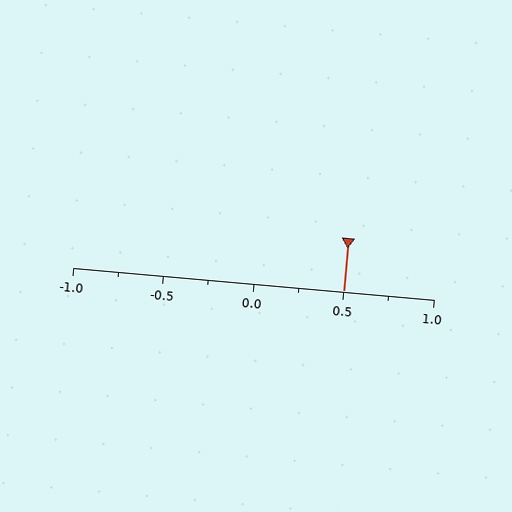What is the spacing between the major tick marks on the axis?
The major ticks are spaced 0.5 apart.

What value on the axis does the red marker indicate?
The marker indicates approximately 0.5.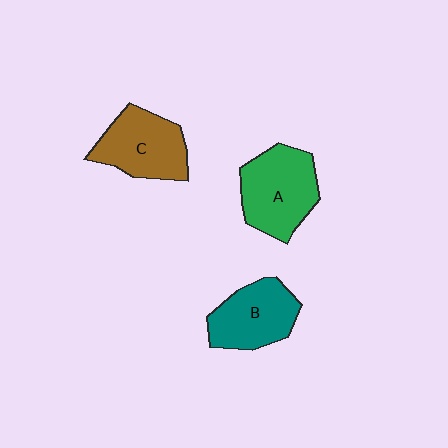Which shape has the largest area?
Shape A (green).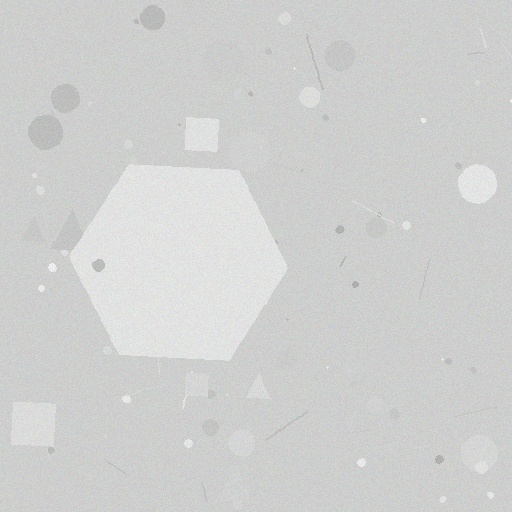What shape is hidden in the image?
A hexagon is hidden in the image.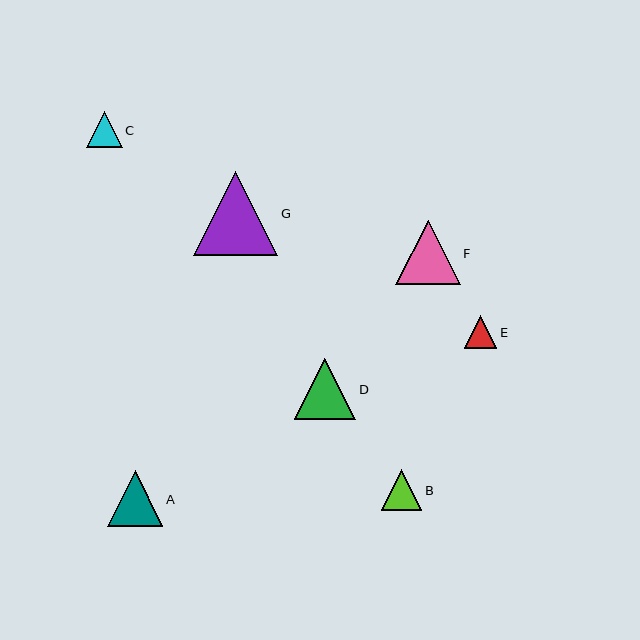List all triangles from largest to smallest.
From largest to smallest: G, F, D, A, B, C, E.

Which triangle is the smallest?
Triangle E is the smallest with a size of approximately 32 pixels.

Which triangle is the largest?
Triangle G is the largest with a size of approximately 84 pixels.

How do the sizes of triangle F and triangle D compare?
Triangle F and triangle D are approximately the same size.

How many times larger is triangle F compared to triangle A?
Triangle F is approximately 1.2 times the size of triangle A.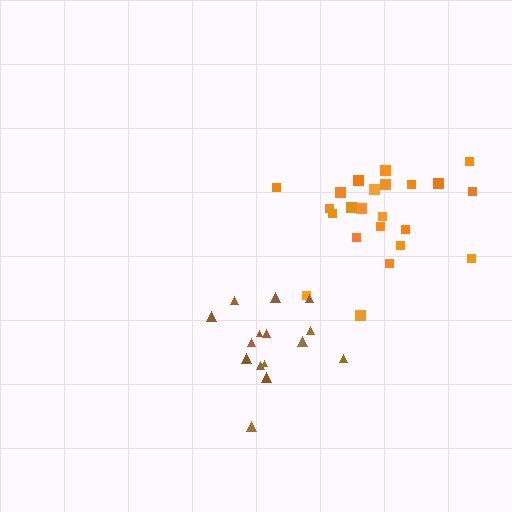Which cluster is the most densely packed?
Brown.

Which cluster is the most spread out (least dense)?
Orange.